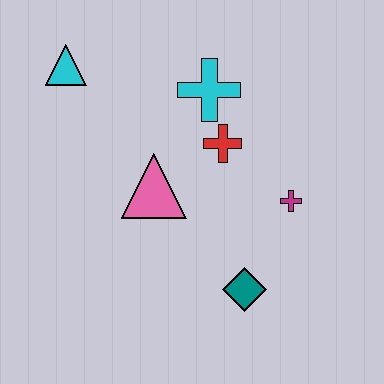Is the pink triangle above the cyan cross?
No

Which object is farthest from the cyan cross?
The teal diamond is farthest from the cyan cross.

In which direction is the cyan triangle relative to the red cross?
The cyan triangle is to the left of the red cross.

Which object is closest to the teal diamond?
The magenta cross is closest to the teal diamond.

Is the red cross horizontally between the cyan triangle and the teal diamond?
Yes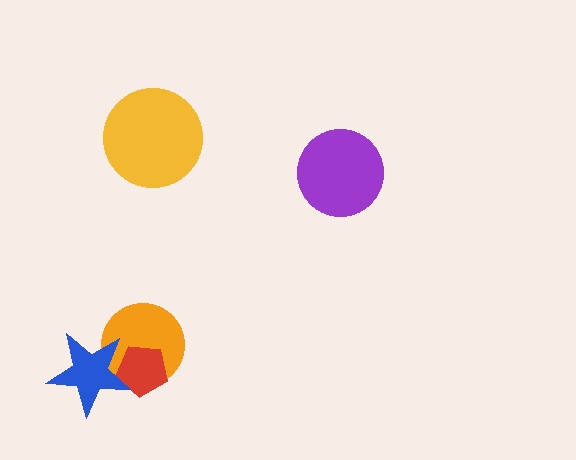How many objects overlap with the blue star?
2 objects overlap with the blue star.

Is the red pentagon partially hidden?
Yes, it is partially covered by another shape.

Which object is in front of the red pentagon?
The blue star is in front of the red pentagon.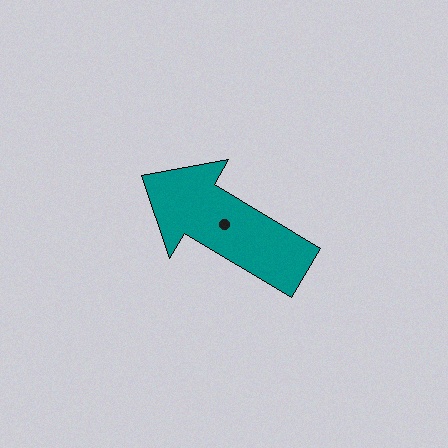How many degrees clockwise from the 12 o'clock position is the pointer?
Approximately 301 degrees.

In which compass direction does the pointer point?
Northwest.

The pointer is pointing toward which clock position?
Roughly 10 o'clock.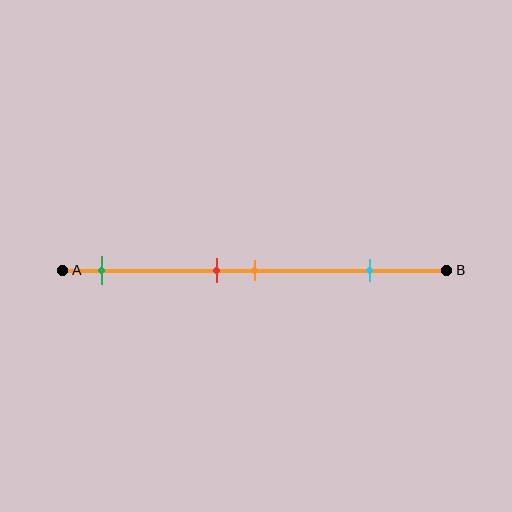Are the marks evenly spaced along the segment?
No, the marks are not evenly spaced.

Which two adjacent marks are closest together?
The red and orange marks are the closest adjacent pair.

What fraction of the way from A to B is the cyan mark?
The cyan mark is approximately 80% (0.8) of the way from A to B.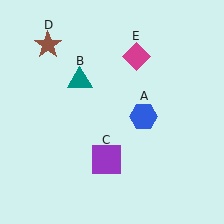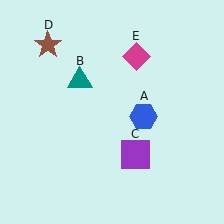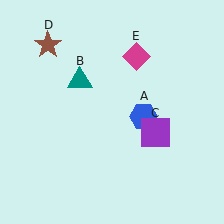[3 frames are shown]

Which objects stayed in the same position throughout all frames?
Blue hexagon (object A) and teal triangle (object B) and brown star (object D) and magenta diamond (object E) remained stationary.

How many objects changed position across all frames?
1 object changed position: purple square (object C).